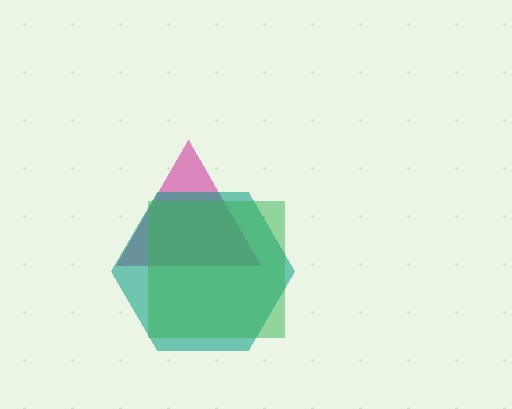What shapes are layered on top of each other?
The layered shapes are: a magenta triangle, a teal hexagon, a green square.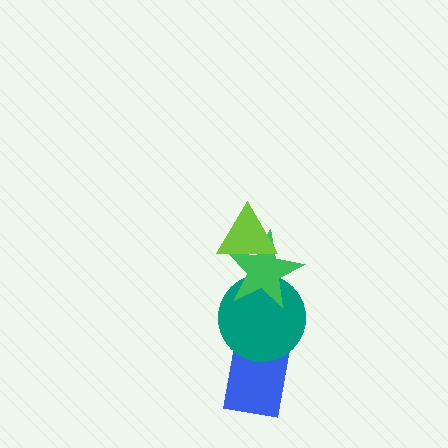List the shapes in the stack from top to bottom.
From top to bottom: the lime triangle, the green star, the teal circle, the blue rectangle.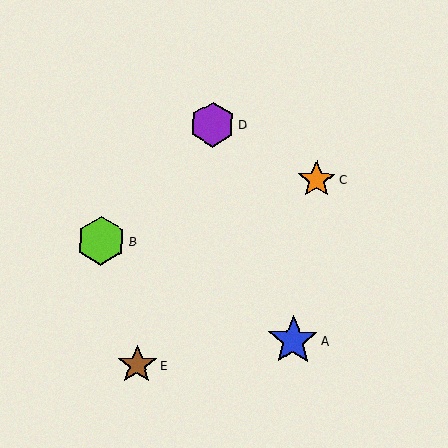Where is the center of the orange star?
The center of the orange star is at (317, 180).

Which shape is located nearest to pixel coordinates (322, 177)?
The orange star (labeled C) at (317, 180) is nearest to that location.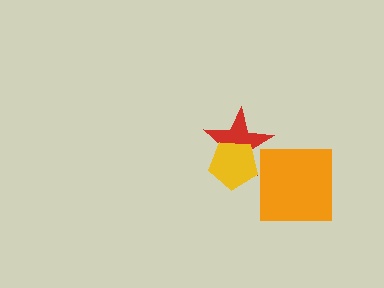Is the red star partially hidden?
Yes, it is partially covered by another shape.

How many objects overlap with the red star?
1 object overlaps with the red star.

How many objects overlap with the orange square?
0 objects overlap with the orange square.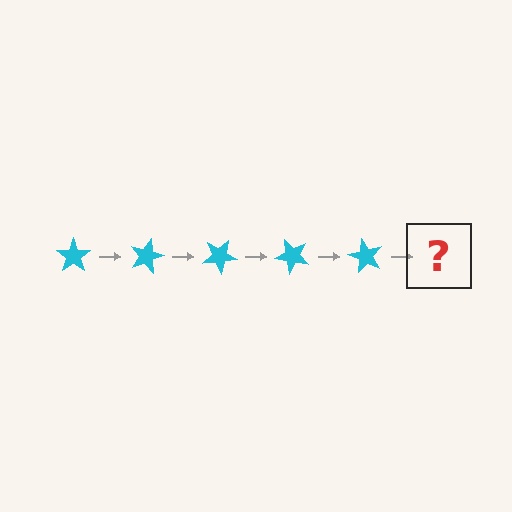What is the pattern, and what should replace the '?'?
The pattern is that the star rotates 15 degrees each step. The '?' should be a cyan star rotated 75 degrees.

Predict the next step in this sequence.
The next step is a cyan star rotated 75 degrees.